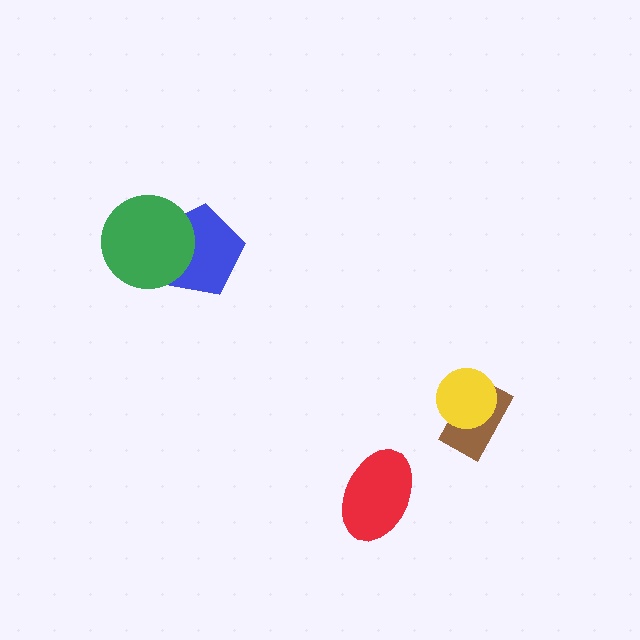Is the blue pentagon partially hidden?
Yes, it is partially covered by another shape.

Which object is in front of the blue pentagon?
The green circle is in front of the blue pentagon.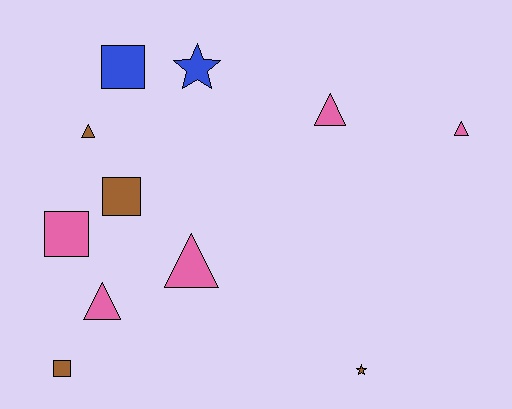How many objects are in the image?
There are 11 objects.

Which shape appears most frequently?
Triangle, with 5 objects.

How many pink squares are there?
There is 1 pink square.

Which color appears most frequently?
Pink, with 5 objects.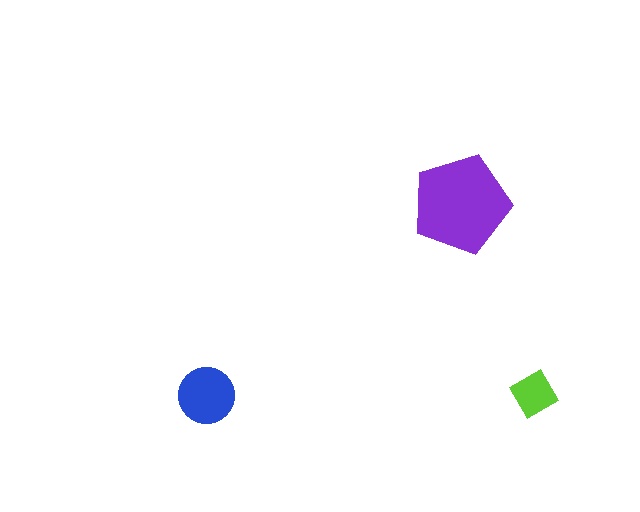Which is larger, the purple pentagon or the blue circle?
The purple pentagon.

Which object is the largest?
The purple pentagon.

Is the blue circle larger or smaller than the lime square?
Larger.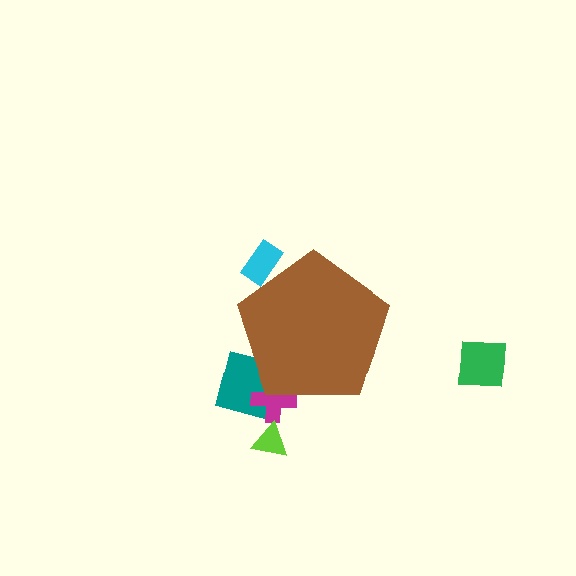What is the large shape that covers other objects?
A brown pentagon.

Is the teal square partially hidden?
Yes, the teal square is partially hidden behind the brown pentagon.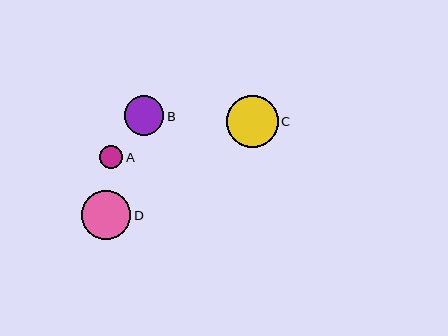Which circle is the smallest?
Circle A is the smallest with a size of approximately 23 pixels.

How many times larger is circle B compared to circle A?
Circle B is approximately 1.7 times the size of circle A.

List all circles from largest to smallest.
From largest to smallest: C, D, B, A.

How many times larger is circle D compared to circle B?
Circle D is approximately 1.2 times the size of circle B.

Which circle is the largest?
Circle C is the largest with a size of approximately 52 pixels.